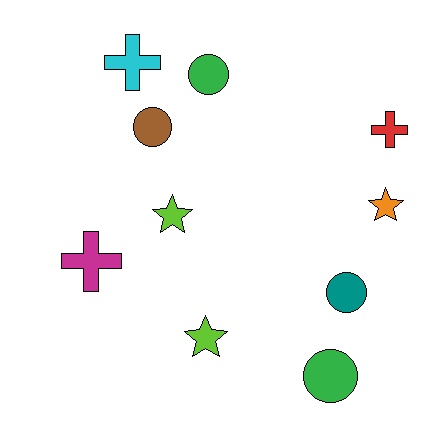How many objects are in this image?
There are 10 objects.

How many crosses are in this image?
There are 3 crosses.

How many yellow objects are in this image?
There are no yellow objects.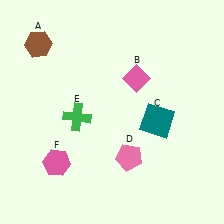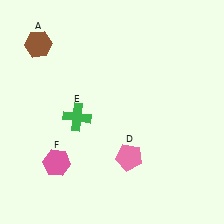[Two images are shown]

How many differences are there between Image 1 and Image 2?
There are 2 differences between the two images.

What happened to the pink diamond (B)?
The pink diamond (B) was removed in Image 2. It was in the top-right area of Image 1.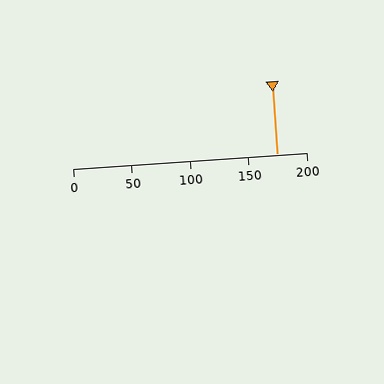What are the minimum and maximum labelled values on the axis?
The axis runs from 0 to 200.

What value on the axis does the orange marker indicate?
The marker indicates approximately 175.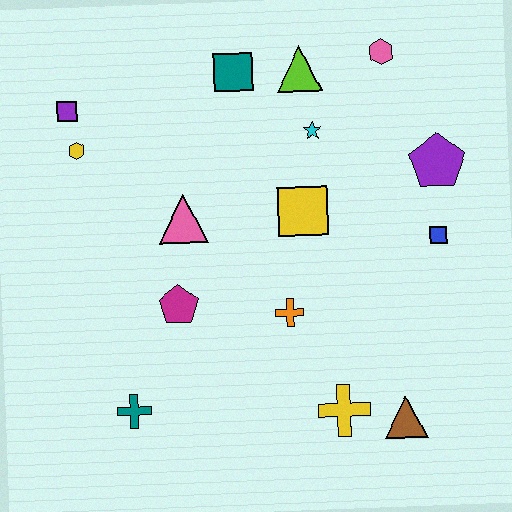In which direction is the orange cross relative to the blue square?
The orange cross is to the left of the blue square.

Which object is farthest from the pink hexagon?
The teal cross is farthest from the pink hexagon.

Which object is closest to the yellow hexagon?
The purple square is closest to the yellow hexagon.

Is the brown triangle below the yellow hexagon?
Yes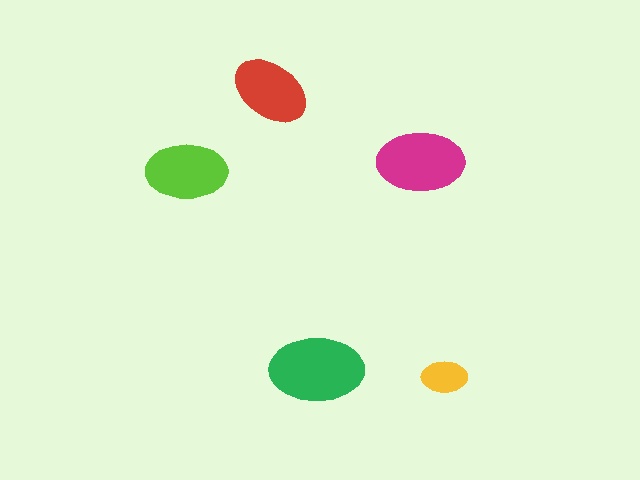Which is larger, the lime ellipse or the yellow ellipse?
The lime one.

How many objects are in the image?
There are 5 objects in the image.